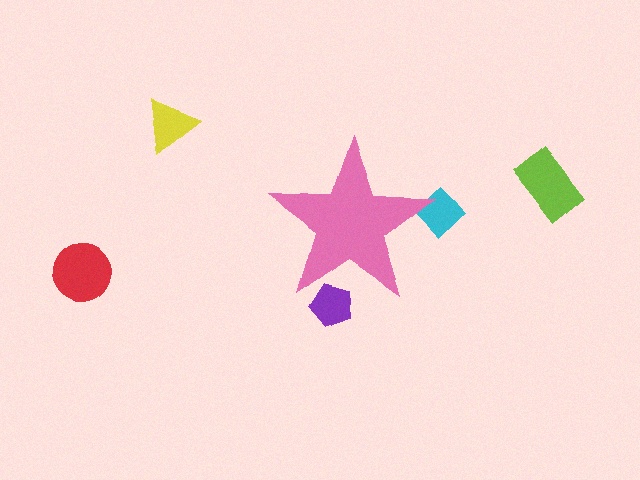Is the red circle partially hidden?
No, the red circle is fully visible.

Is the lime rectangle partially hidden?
No, the lime rectangle is fully visible.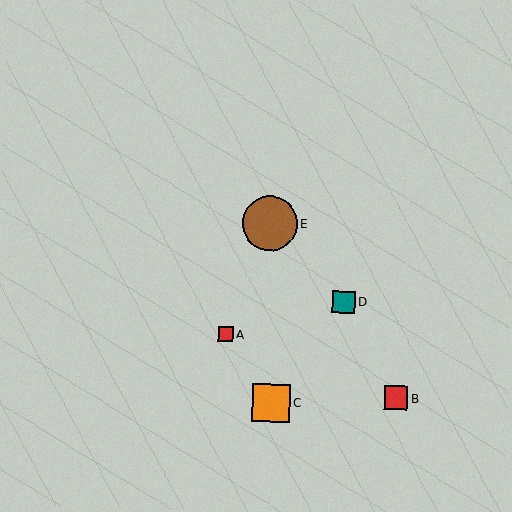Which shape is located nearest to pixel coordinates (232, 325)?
The red square (labeled A) at (226, 334) is nearest to that location.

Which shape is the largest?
The brown circle (labeled E) is the largest.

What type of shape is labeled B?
Shape B is a red square.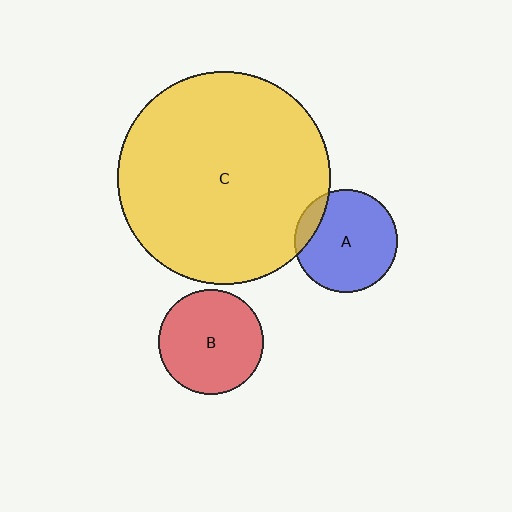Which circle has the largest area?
Circle C (yellow).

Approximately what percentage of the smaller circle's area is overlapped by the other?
Approximately 10%.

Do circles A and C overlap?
Yes.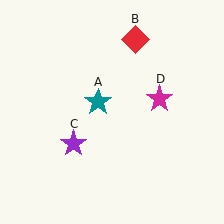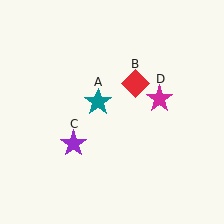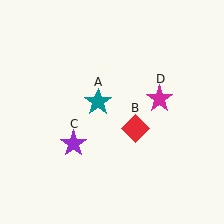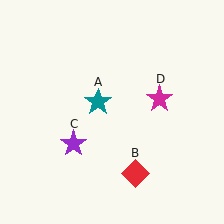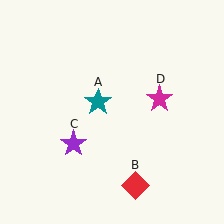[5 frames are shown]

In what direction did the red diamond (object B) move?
The red diamond (object B) moved down.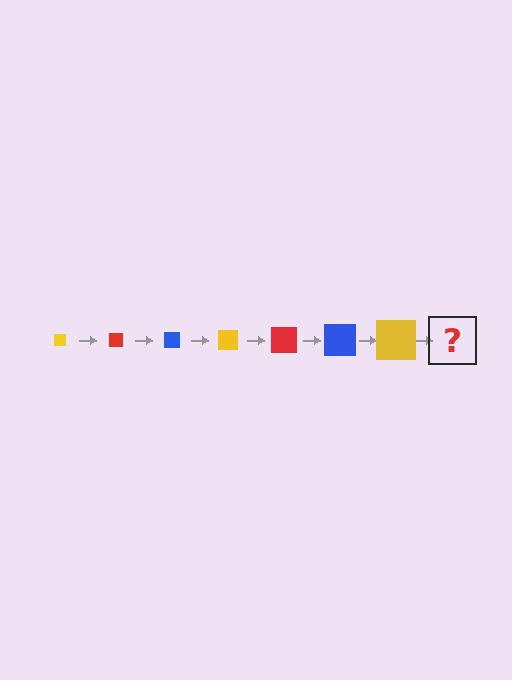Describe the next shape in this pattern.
It should be a red square, larger than the previous one.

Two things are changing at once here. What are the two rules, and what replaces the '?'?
The two rules are that the square grows larger each step and the color cycles through yellow, red, and blue. The '?' should be a red square, larger than the previous one.